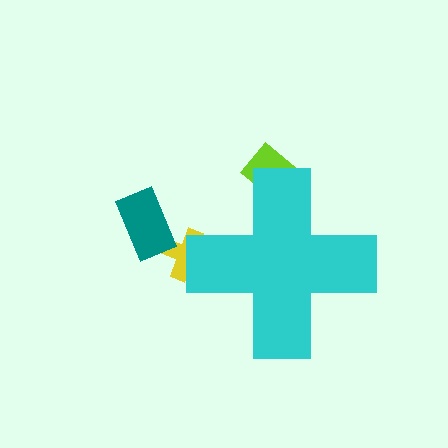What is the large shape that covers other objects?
A cyan cross.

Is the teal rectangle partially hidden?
No, the teal rectangle is fully visible.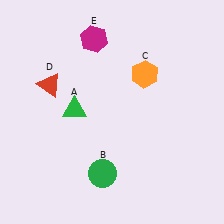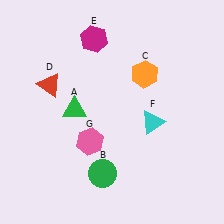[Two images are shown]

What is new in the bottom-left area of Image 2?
A pink hexagon (G) was added in the bottom-left area of Image 2.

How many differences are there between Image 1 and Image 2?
There are 2 differences between the two images.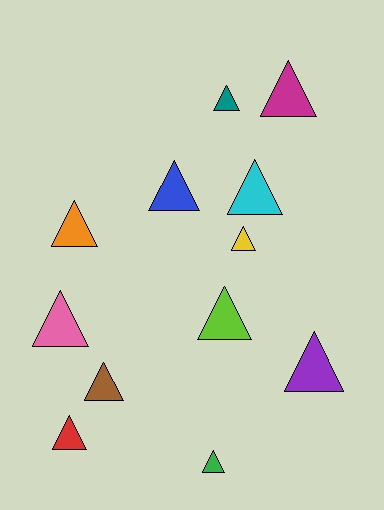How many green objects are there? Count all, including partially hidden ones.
There is 1 green object.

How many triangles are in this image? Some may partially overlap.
There are 12 triangles.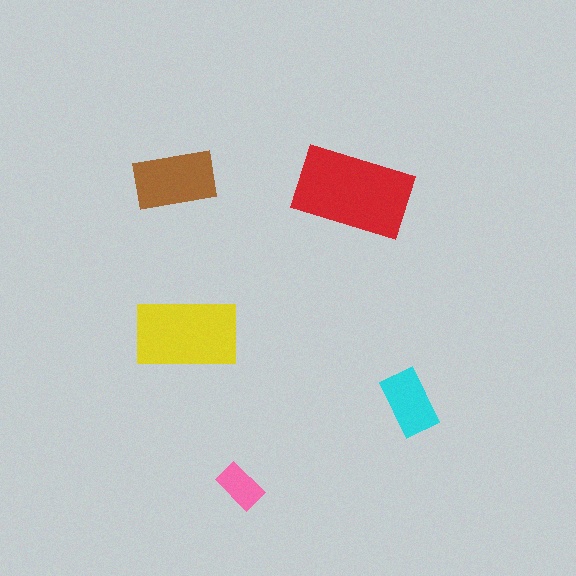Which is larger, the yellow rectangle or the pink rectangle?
The yellow one.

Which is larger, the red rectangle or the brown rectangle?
The red one.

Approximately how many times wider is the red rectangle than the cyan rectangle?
About 2 times wider.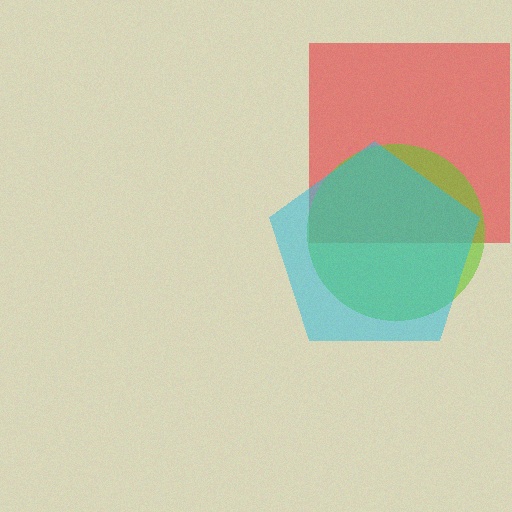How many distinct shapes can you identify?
There are 3 distinct shapes: a red square, a lime circle, a cyan pentagon.